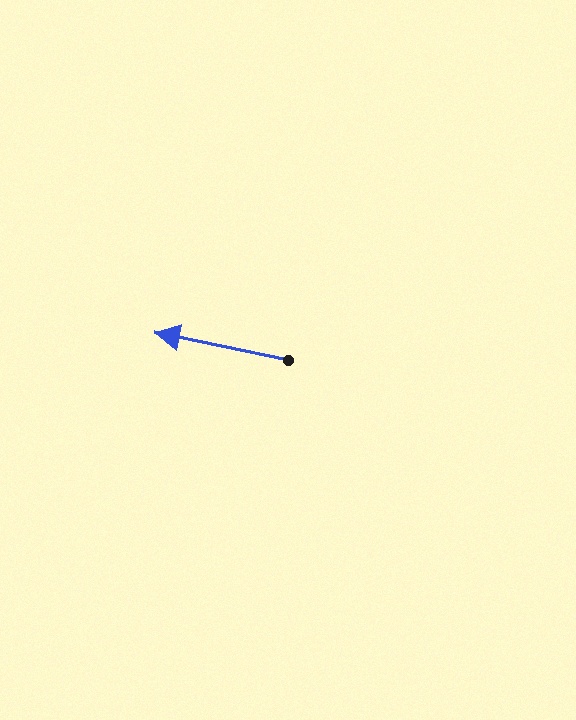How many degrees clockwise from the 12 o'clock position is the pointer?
Approximately 282 degrees.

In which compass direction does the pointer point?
West.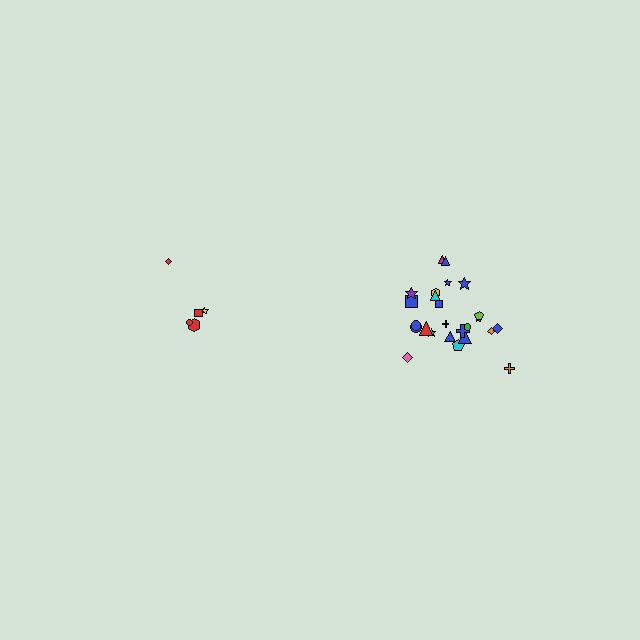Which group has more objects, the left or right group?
The right group.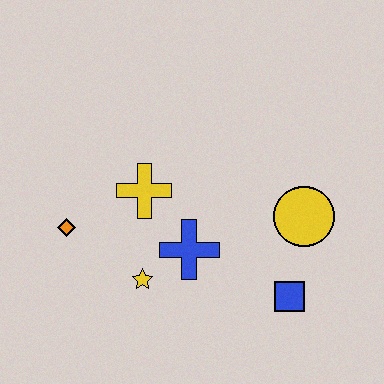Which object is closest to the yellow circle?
The blue square is closest to the yellow circle.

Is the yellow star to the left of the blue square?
Yes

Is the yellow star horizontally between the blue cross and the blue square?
No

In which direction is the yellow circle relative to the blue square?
The yellow circle is above the blue square.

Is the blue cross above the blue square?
Yes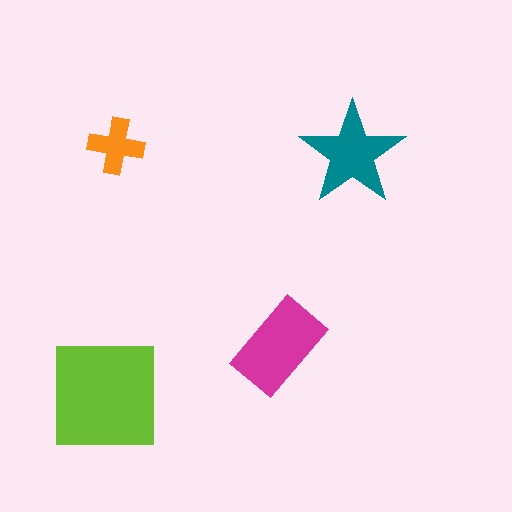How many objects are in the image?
There are 4 objects in the image.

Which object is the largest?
The lime square.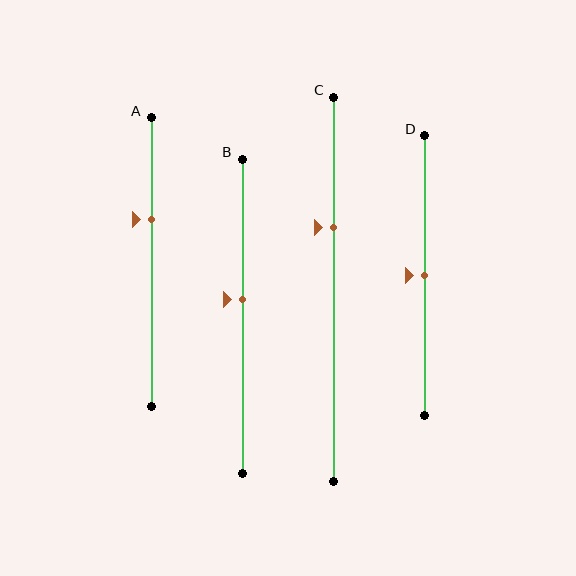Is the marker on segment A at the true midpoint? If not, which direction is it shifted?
No, the marker on segment A is shifted upward by about 15% of the segment length.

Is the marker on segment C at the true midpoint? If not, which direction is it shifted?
No, the marker on segment C is shifted upward by about 16% of the segment length.